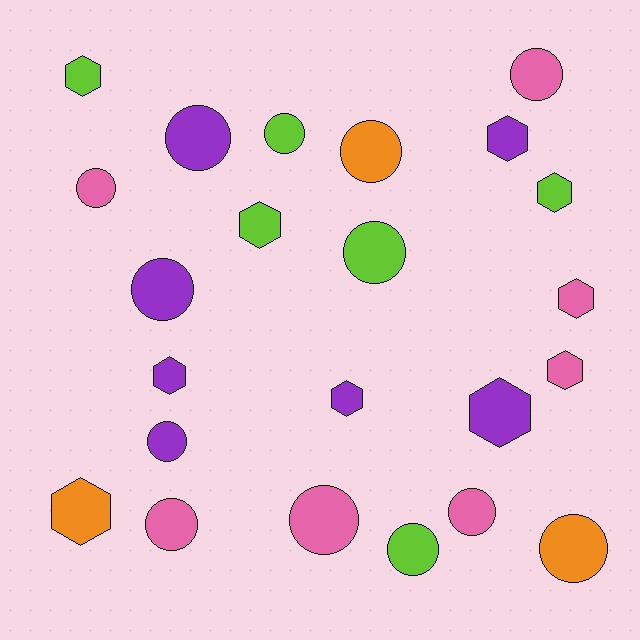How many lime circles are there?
There are 3 lime circles.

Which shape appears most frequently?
Circle, with 13 objects.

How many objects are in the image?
There are 23 objects.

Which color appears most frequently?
Pink, with 7 objects.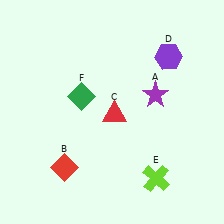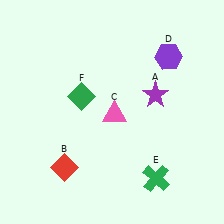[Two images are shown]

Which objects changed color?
C changed from red to pink. E changed from lime to green.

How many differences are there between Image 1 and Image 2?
There are 2 differences between the two images.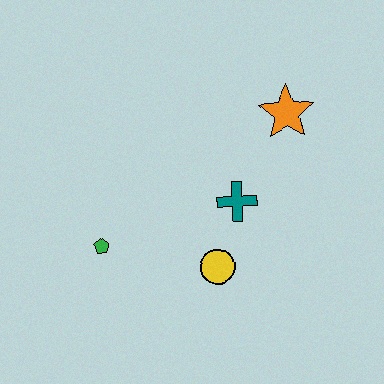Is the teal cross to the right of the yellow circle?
Yes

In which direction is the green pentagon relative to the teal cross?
The green pentagon is to the left of the teal cross.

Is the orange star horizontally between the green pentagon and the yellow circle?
No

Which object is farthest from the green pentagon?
The orange star is farthest from the green pentagon.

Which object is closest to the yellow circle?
The teal cross is closest to the yellow circle.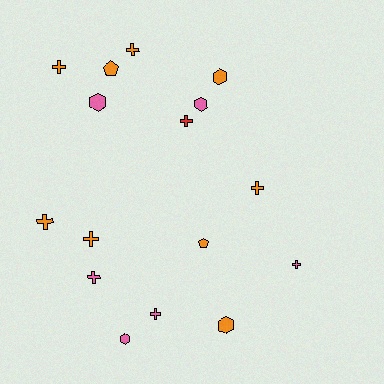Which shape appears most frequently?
Cross, with 9 objects.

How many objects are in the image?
There are 16 objects.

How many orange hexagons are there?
There are 2 orange hexagons.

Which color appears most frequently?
Orange, with 9 objects.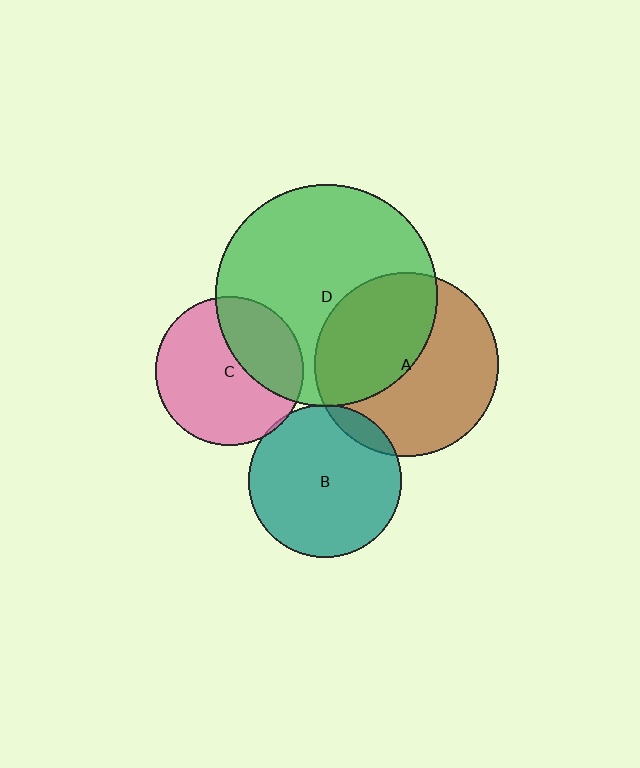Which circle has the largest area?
Circle D (green).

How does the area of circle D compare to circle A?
Approximately 1.5 times.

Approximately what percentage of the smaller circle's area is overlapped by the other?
Approximately 5%.